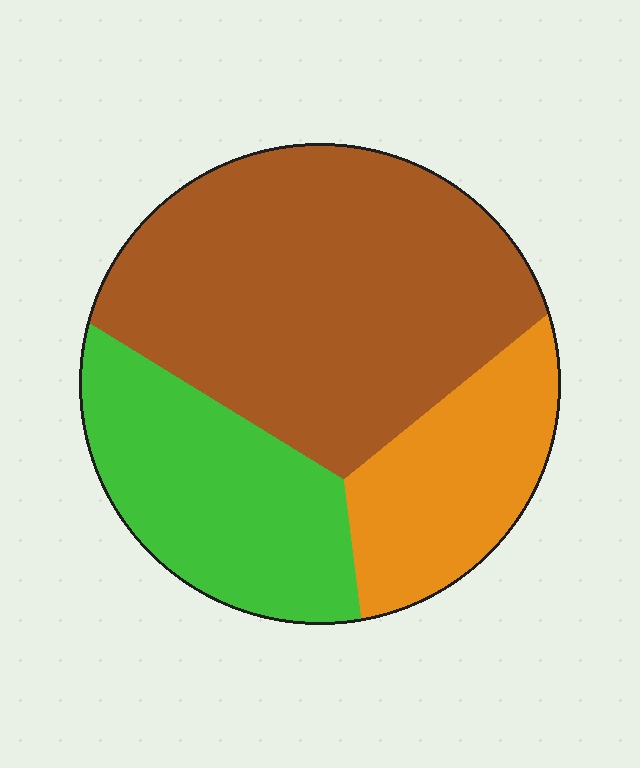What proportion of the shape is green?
Green takes up about one quarter (1/4) of the shape.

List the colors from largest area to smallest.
From largest to smallest: brown, green, orange.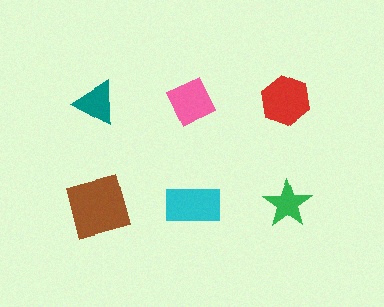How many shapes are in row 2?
3 shapes.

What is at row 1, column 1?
A teal triangle.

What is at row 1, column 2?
A pink diamond.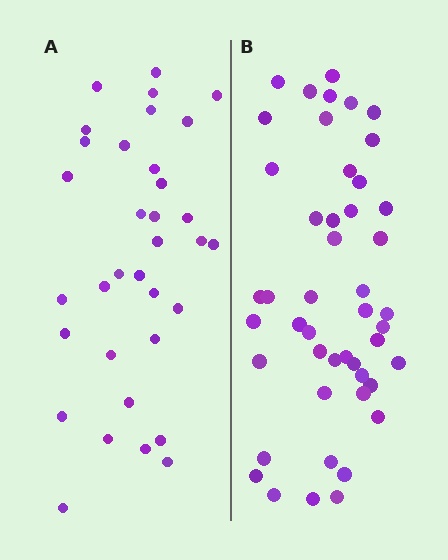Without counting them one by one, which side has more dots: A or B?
Region B (the right region) has more dots.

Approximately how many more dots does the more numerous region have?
Region B has approximately 15 more dots than region A.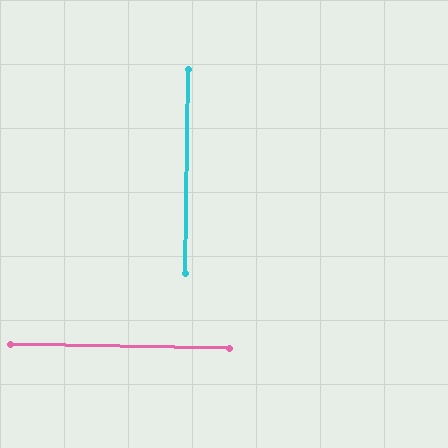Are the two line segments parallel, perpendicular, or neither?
Perpendicular — they meet at approximately 90°.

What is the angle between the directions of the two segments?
Approximately 90 degrees.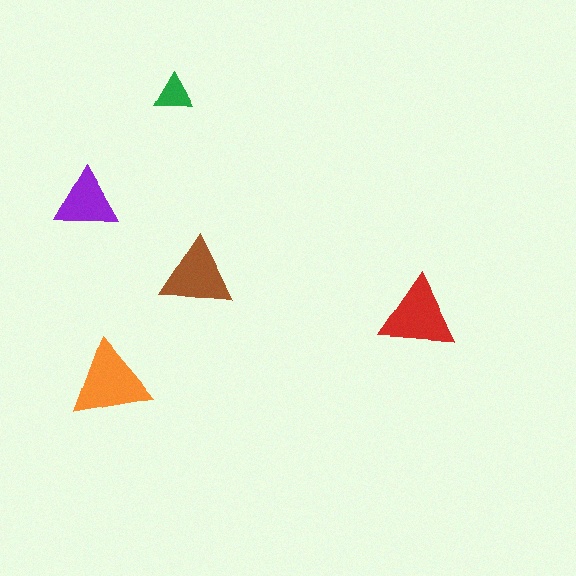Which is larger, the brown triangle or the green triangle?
The brown one.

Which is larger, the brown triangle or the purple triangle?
The brown one.